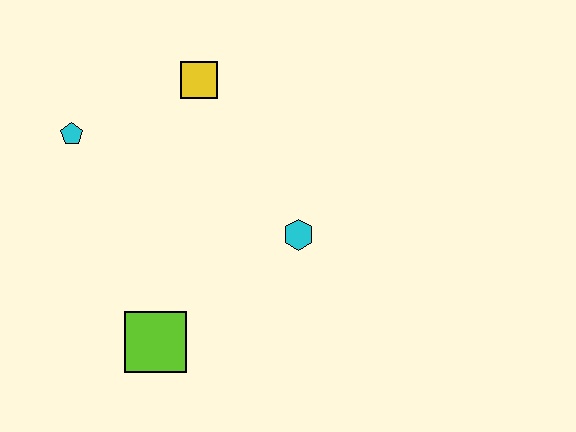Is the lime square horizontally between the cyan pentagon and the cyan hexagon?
Yes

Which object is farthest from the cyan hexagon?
The cyan pentagon is farthest from the cyan hexagon.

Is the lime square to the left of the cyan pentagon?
No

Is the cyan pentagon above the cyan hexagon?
Yes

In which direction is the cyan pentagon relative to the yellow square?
The cyan pentagon is to the left of the yellow square.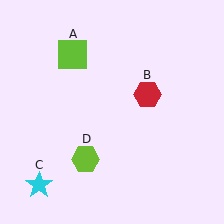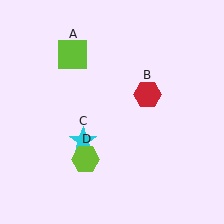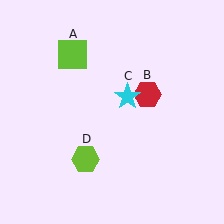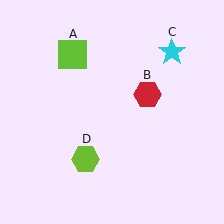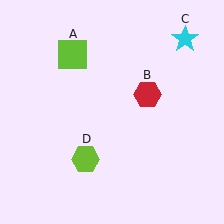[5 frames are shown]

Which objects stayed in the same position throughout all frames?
Lime square (object A) and red hexagon (object B) and lime hexagon (object D) remained stationary.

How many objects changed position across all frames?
1 object changed position: cyan star (object C).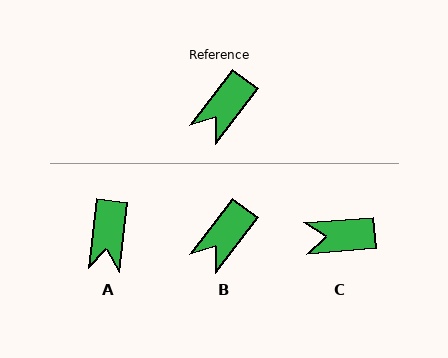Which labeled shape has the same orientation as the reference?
B.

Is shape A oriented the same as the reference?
No, it is off by about 31 degrees.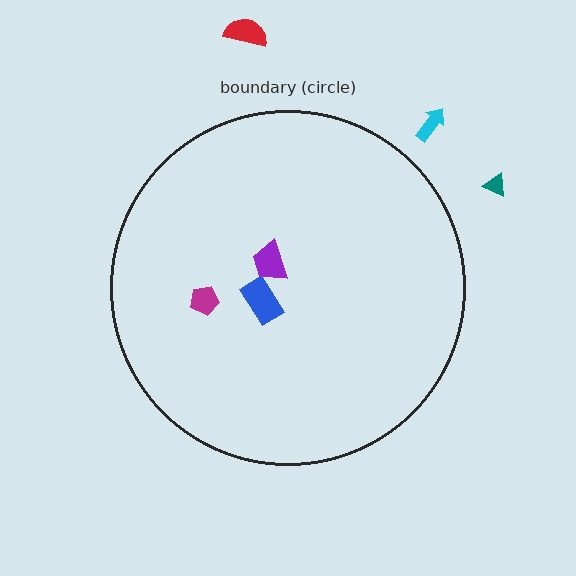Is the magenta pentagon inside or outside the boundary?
Inside.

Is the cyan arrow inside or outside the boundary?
Outside.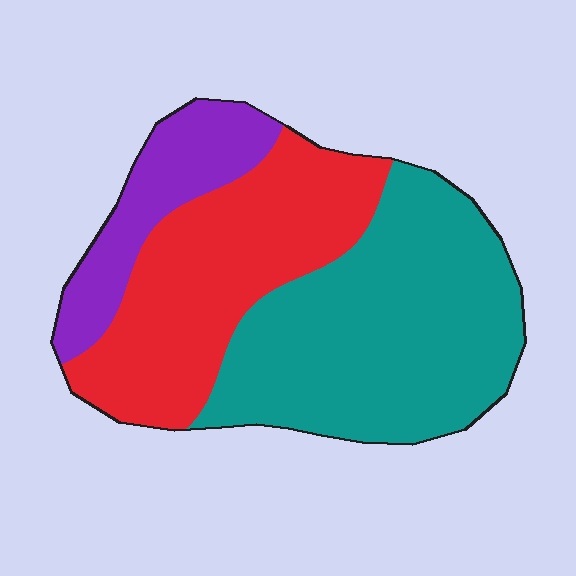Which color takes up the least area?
Purple, at roughly 15%.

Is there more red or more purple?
Red.